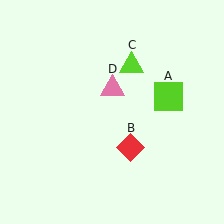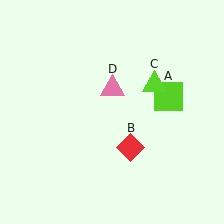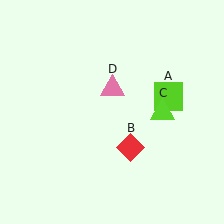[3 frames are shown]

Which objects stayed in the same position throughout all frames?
Lime square (object A) and red diamond (object B) and pink triangle (object D) remained stationary.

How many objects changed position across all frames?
1 object changed position: lime triangle (object C).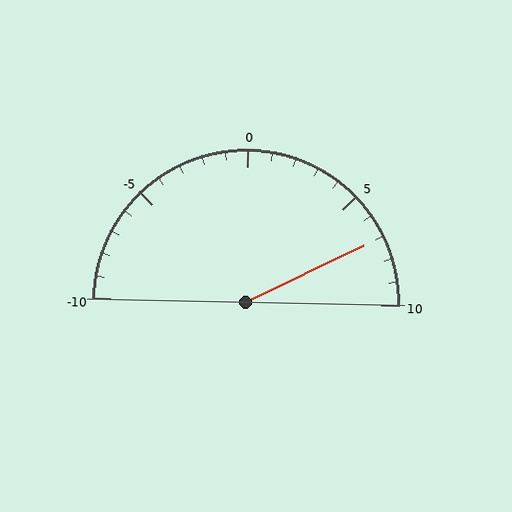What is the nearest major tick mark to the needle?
The nearest major tick mark is 5.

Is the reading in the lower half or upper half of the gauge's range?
The reading is in the upper half of the range (-10 to 10).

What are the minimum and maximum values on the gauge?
The gauge ranges from -10 to 10.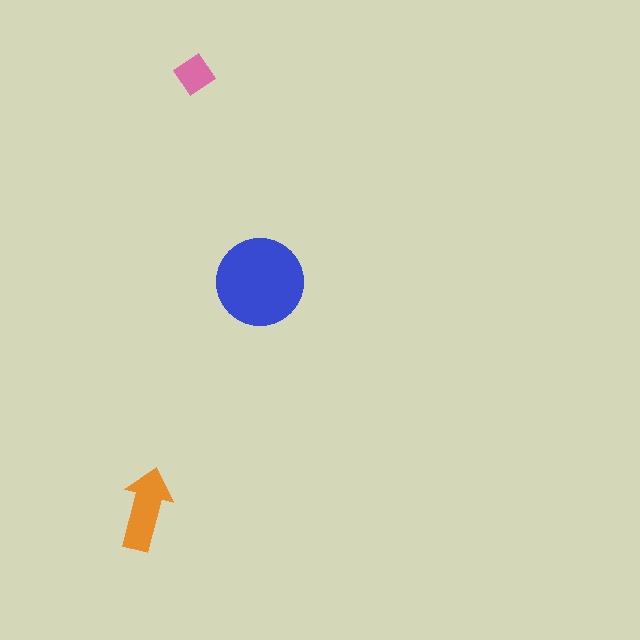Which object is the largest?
The blue circle.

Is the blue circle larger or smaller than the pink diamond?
Larger.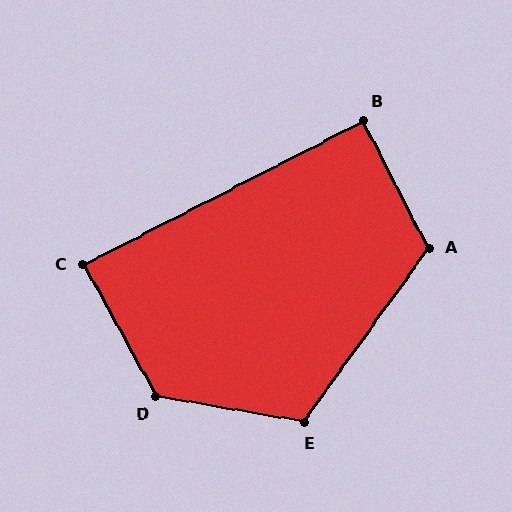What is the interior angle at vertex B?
Approximately 90 degrees (approximately right).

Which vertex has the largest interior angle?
D, at approximately 128 degrees.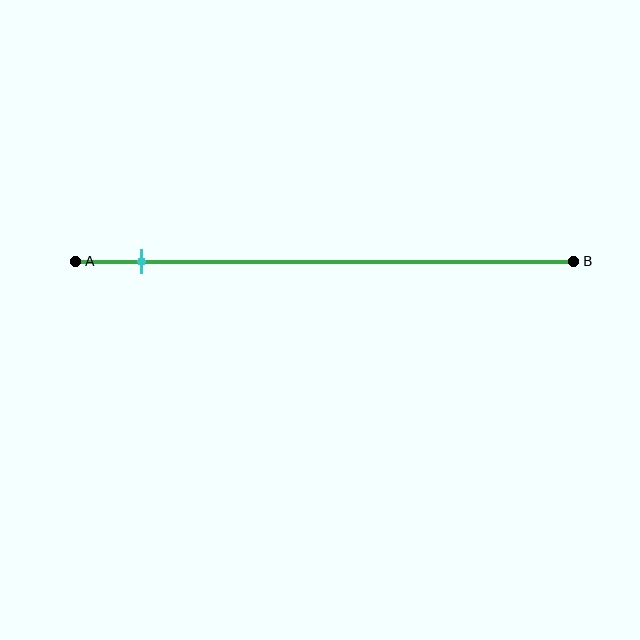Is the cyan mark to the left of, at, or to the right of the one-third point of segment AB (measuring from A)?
The cyan mark is to the left of the one-third point of segment AB.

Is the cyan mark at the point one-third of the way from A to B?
No, the mark is at about 15% from A, not at the 33% one-third point.